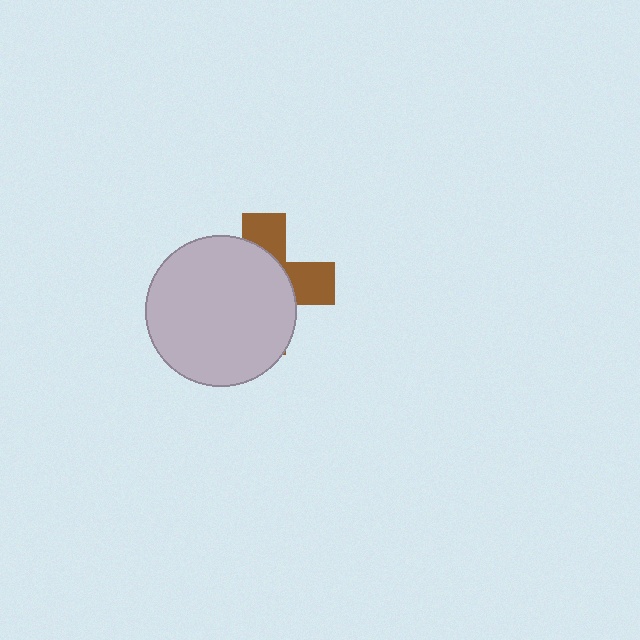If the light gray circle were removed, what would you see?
You would see the complete brown cross.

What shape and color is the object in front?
The object in front is a light gray circle.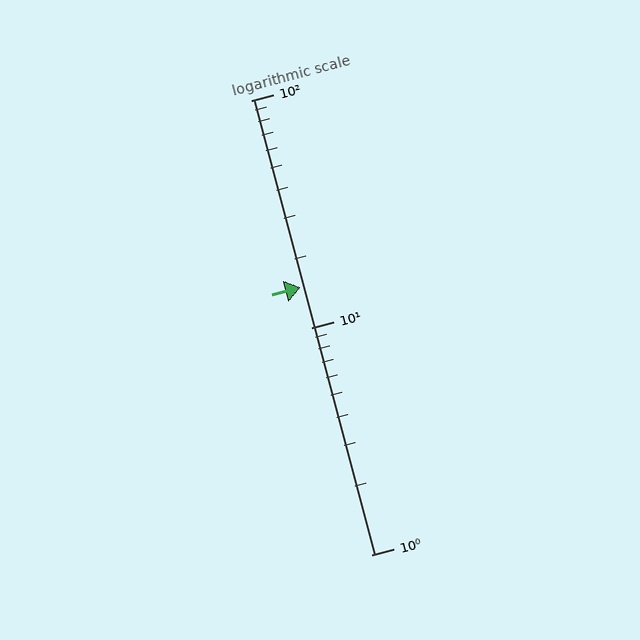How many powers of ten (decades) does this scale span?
The scale spans 2 decades, from 1 to 100.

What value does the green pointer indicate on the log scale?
The pointer indicates approximately 15.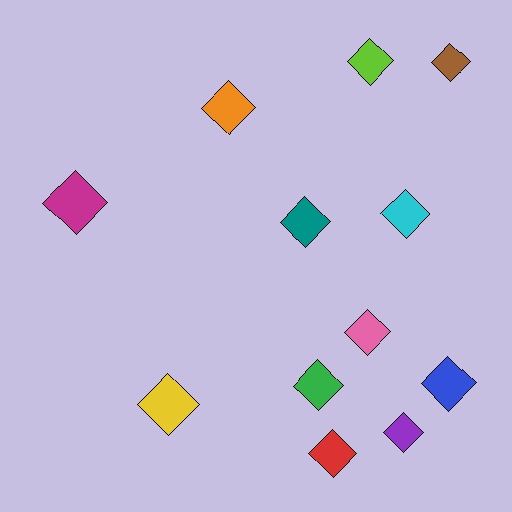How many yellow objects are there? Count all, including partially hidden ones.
There is 1 yellow object.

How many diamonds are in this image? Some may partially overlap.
There are 12 diamonds.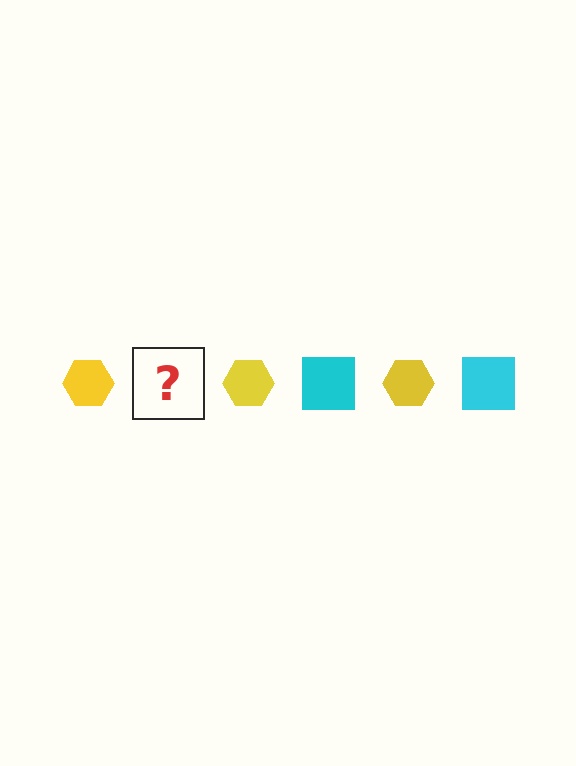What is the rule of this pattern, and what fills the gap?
The rule is that the pattern alternates between yellow hexagon and cyan square. The gap should be filled with a cyan square.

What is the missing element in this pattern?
The missing element is a cyan square.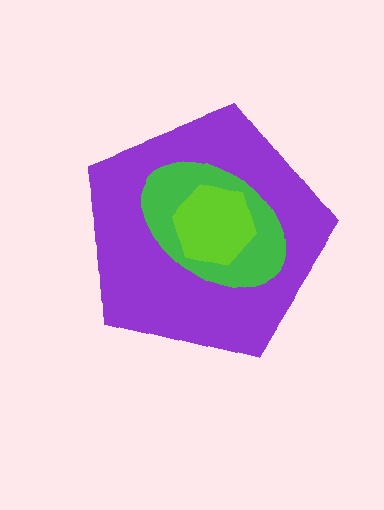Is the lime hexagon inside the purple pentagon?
Yes.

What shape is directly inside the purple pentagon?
The green ellipse.